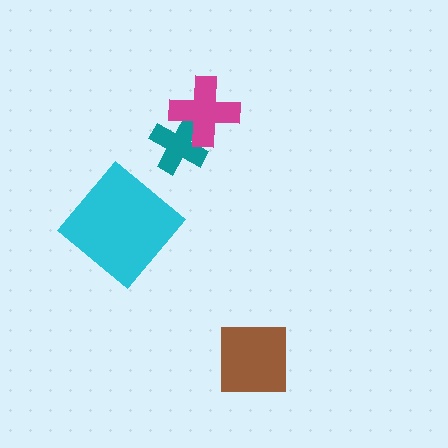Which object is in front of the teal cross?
The magenta cross is in front of the teal cross.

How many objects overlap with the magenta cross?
1 object overlaps with the magenta cross.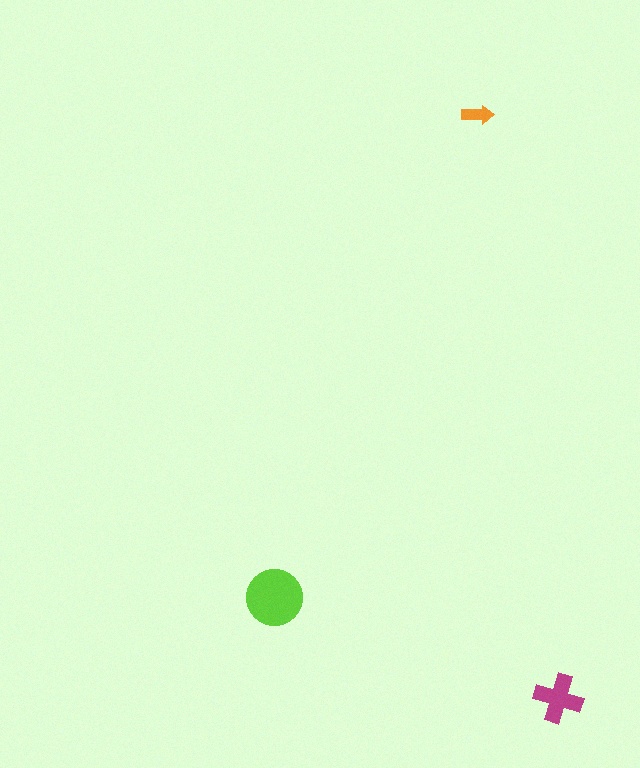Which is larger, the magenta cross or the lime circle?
The lime circle.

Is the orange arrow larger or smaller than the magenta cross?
Smaller.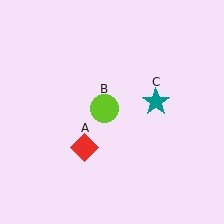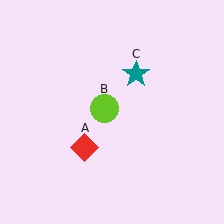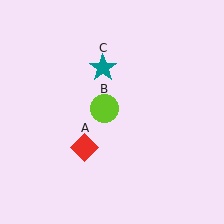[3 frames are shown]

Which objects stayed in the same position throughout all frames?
Red diamond (object A) and lime circle (object B) remained stationary.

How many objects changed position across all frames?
1 object changed position: teal star (object C).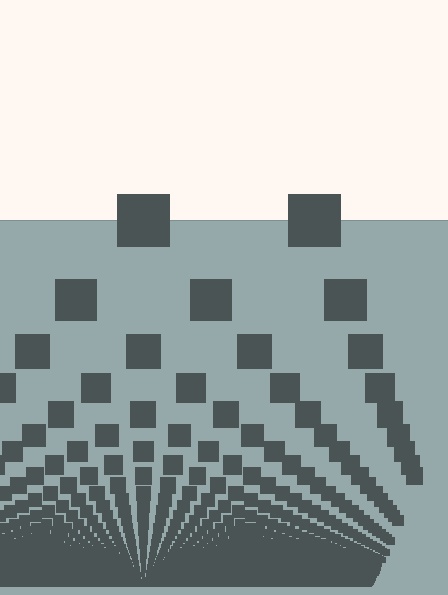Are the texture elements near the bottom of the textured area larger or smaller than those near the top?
Smaller. The gradient is inverted — elements near the bottom are smaller and denser.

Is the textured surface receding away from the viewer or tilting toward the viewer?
The surface appears to tilt toward the viewer. Texture elements get larger and sparser toward the top.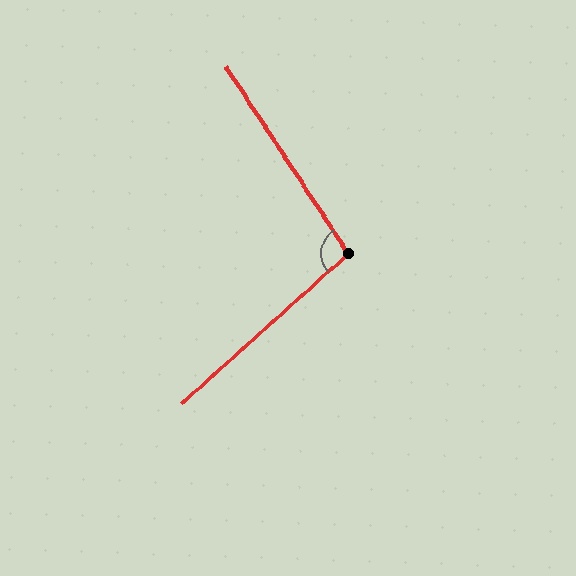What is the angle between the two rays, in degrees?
Approximately 99 degrees.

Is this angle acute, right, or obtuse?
It is obtuse.